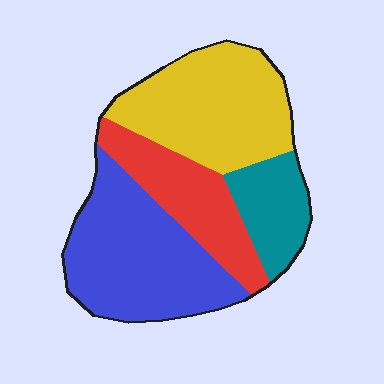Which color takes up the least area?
Teal, at roughly 15%.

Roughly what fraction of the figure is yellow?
Yellow covers around 30% of the figure.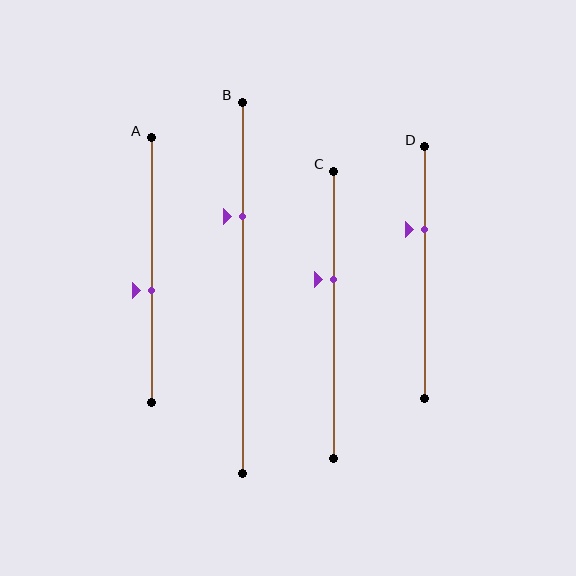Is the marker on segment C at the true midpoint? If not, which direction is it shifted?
No, the marker on segment C is shifted upward by about 12% of the segment length.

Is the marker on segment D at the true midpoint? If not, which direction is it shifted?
No, the marker on segment D is shifted upward by about 17% of the segment length.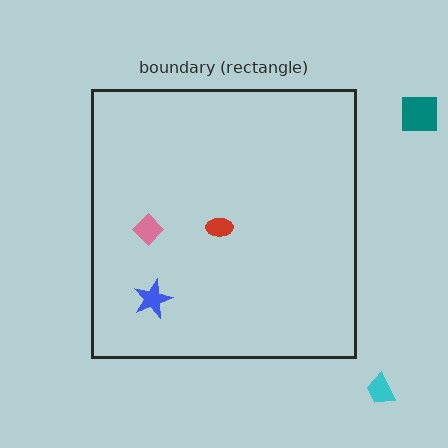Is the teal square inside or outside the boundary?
Outside.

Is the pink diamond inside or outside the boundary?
Inside.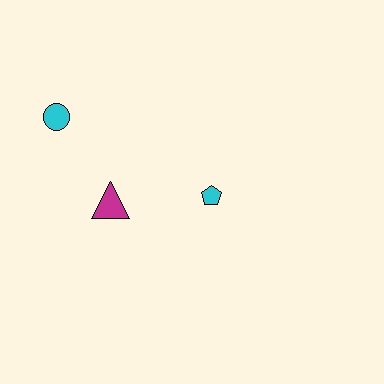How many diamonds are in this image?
There are no diamonds.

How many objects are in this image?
There are 3 objects.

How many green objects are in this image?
There are no green objects.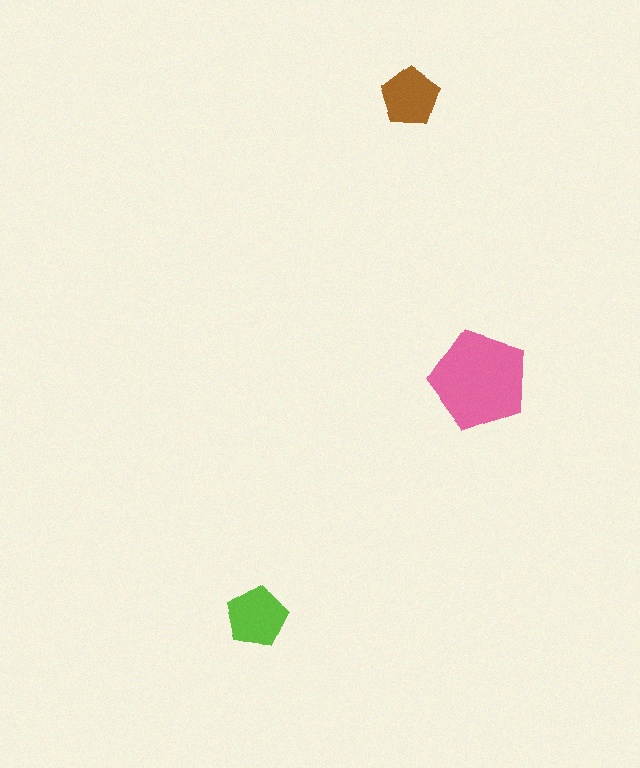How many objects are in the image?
There are 3 objects in the image.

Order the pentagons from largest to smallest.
the pink one, the lime one, the brown one.